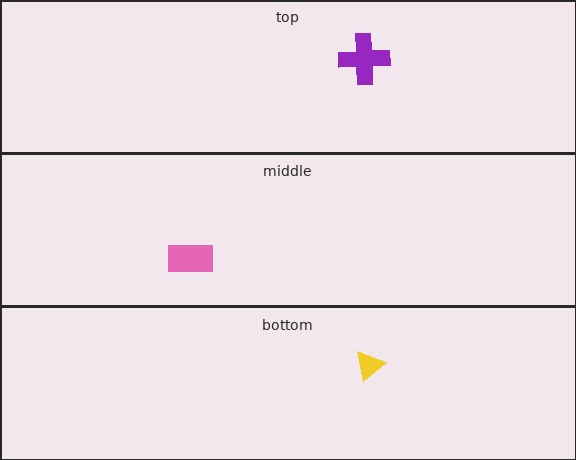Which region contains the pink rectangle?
The middle region.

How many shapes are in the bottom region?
1.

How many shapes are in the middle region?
1.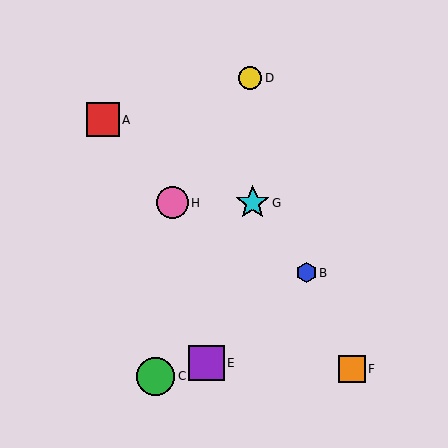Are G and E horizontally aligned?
No, G is at y≈203 and E is at y≈363.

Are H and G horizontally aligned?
Yes, both are at y≈203.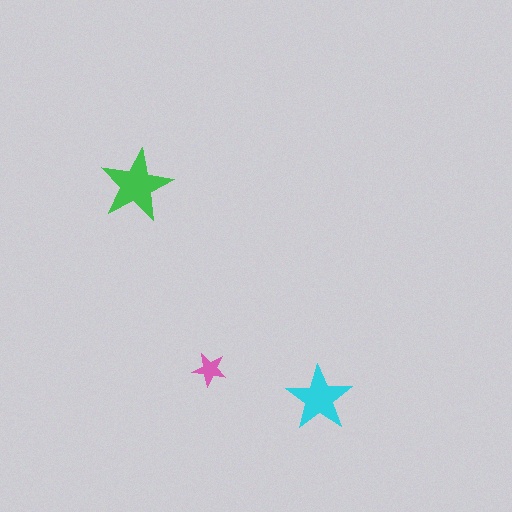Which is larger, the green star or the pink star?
The green one.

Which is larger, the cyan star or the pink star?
The cyan one.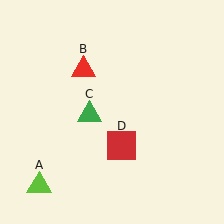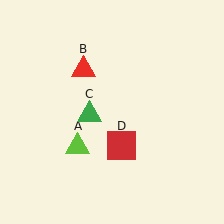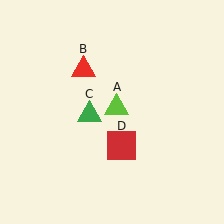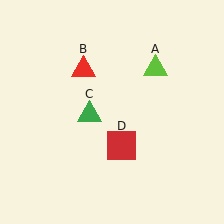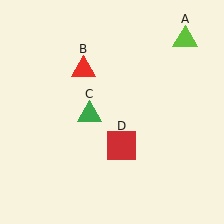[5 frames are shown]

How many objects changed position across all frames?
1 object changed position: lime triangle (object A).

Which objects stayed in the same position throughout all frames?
Red triangle (object B) and green triangle (object C) and red square (object D) remained stationary.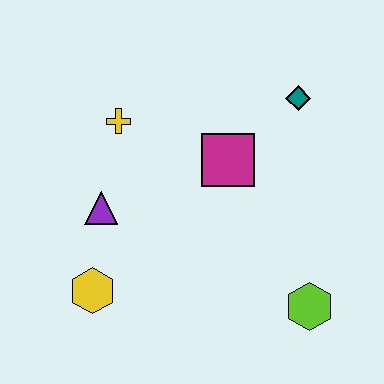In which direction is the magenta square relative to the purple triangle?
The magenta square is to the right of the purple triangle.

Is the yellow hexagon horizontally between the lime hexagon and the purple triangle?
No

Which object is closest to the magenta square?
The teal diamond is closest to the magenta square.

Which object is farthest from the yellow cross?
The lime hexagon is farthest from the yellow cross.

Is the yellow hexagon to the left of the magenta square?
Yes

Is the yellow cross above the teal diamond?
No